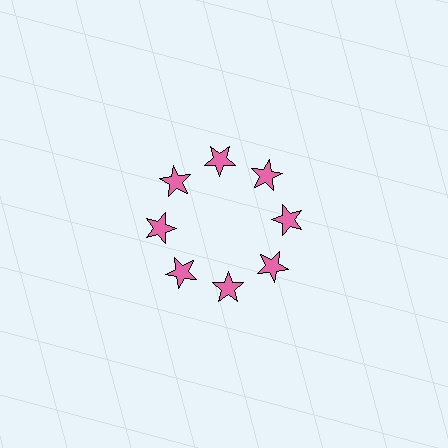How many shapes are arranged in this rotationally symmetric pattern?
There are 8 shapes, arranged in 8 groups of 1.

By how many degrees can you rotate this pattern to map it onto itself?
The pattern maps onto itself every 45 degrees of rotation.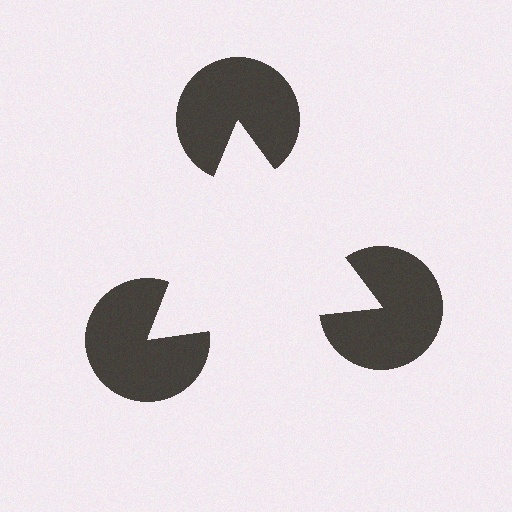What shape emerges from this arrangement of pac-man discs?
An illusory triangle — its edges are inferred from the aligned wedge cuts in the pac-man discs, not physically drawn.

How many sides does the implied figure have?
3 sides.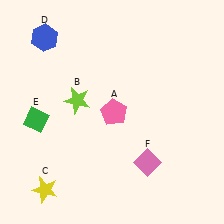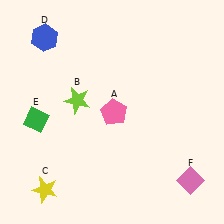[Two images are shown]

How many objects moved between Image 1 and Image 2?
1 object moved between the two images.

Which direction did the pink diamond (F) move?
The pink diamond (F) moved right.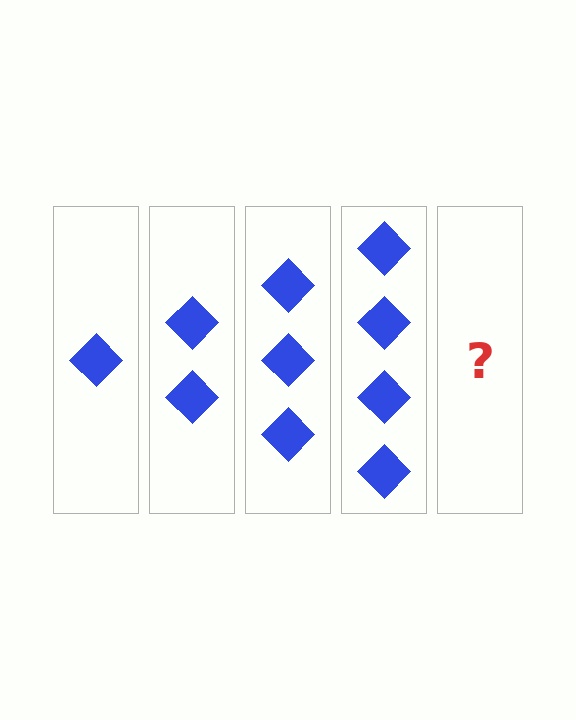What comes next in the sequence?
The next element should be 5 diamonds.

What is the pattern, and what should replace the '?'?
The pattern is that each step adds one more diamond. The '?' should be 5 diamonds.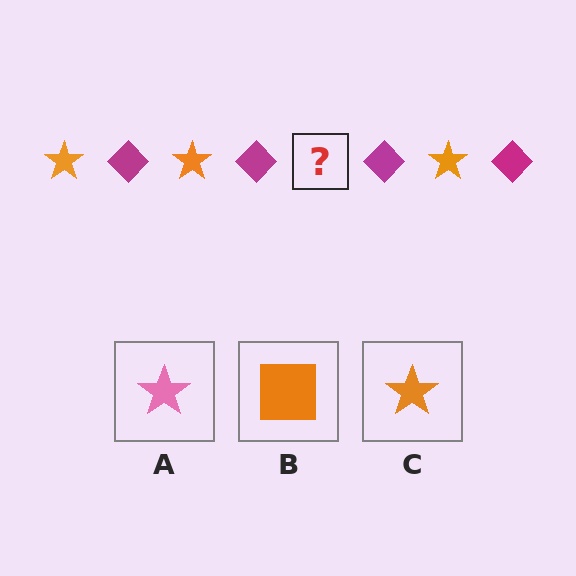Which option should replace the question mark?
Option C.